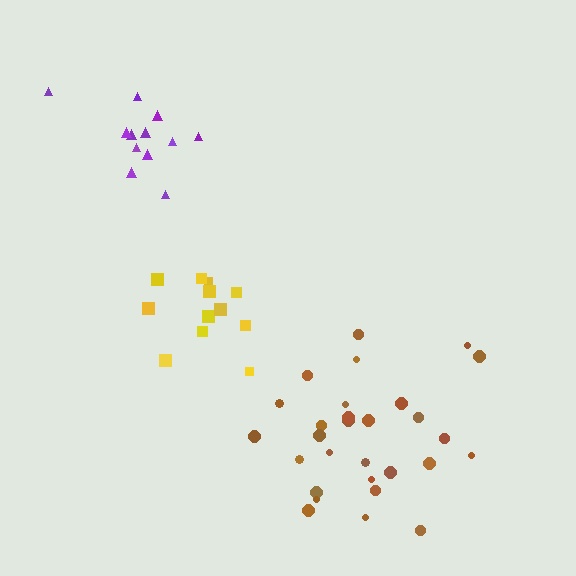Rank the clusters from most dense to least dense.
purple, yellow, brown.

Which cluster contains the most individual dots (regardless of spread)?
Brown (29).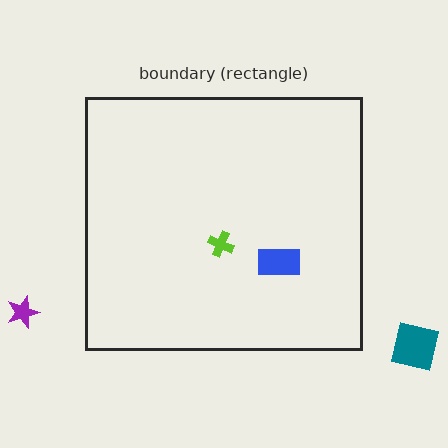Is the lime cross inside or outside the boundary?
Inside.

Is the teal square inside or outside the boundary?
Outside.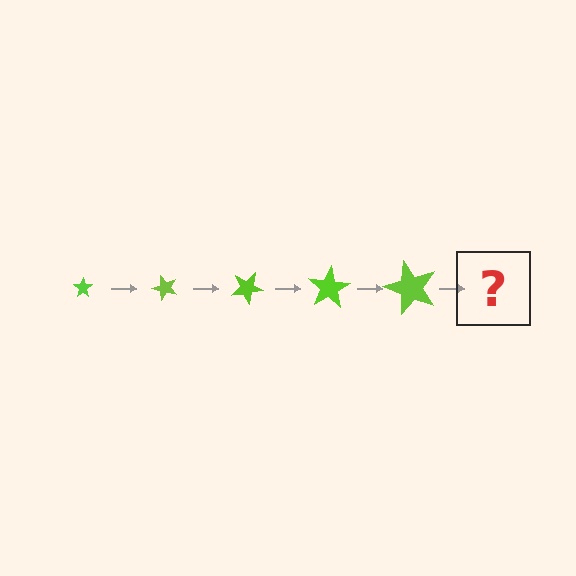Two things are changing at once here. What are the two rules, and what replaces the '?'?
The two rules are that the star grows larger each step and it rotates 50 degrees each step. The '?' should be a star, larger than the previous one and rotated 250 degrees from the start.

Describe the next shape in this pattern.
It should be a star, larger than the previous one and rotated 250 degrees from the start.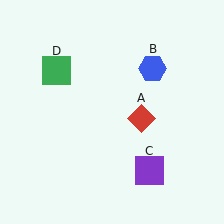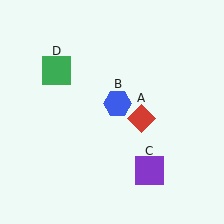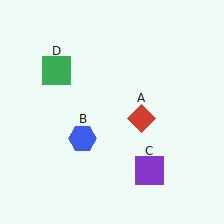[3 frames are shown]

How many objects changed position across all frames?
1 object changed position: blue hexagon (object B).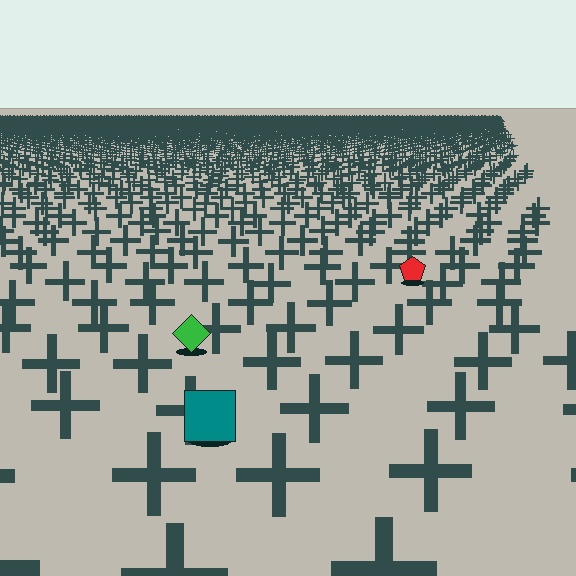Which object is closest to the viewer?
The teal square is closest. The texture marks near it are larger and more spread out.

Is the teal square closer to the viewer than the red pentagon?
Yes. The teal square is closer — you can tell from the texture gradient: the ground texture is coarser near it.